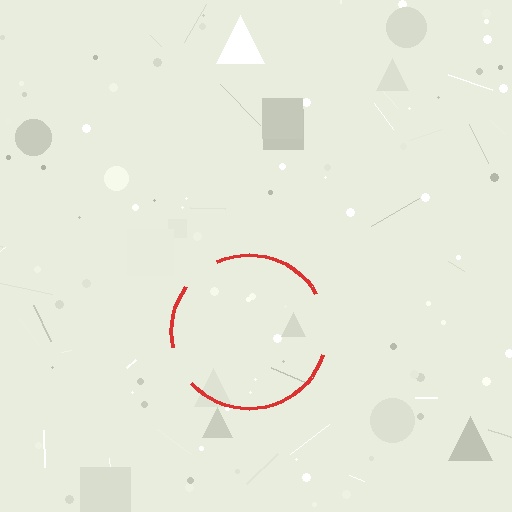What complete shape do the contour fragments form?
The contour fragments form a circle.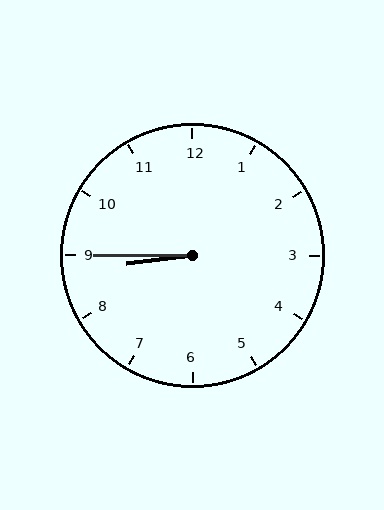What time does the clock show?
8:45.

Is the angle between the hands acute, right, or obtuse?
It is acute.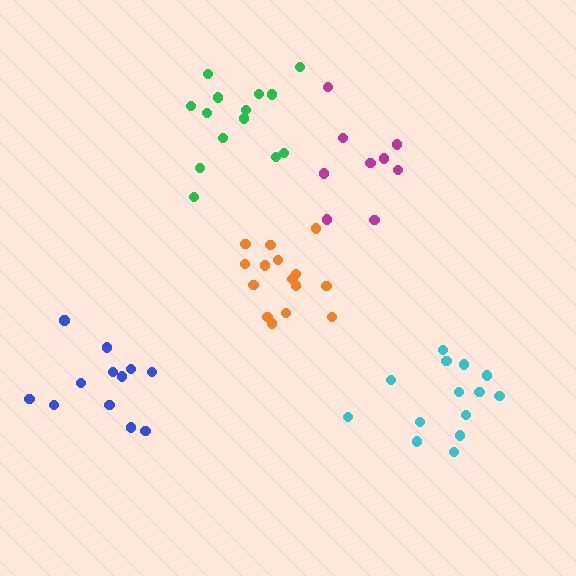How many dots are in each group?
Group 1: 9 dots, Group 2: 15 dots, Group 3: 12 dots, Group 4: 14 dots, Group 5: 14 dots (64 total).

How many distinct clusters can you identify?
There are 5 distinct clusters.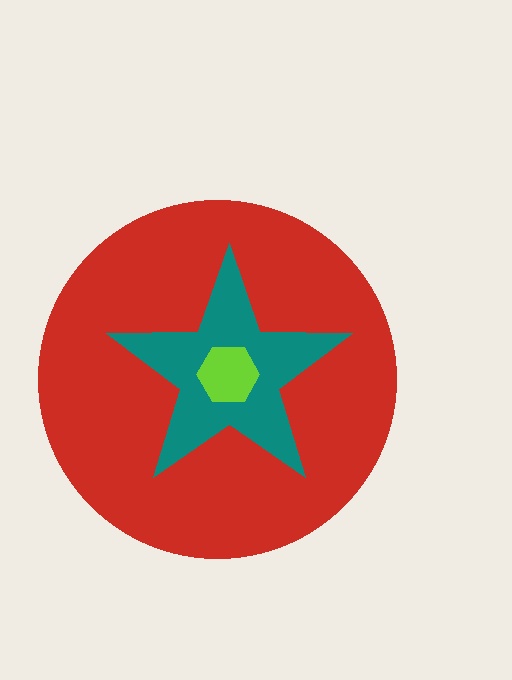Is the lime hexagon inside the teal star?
Yes.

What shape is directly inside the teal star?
The lime hexagon.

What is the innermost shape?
The lime hexagon.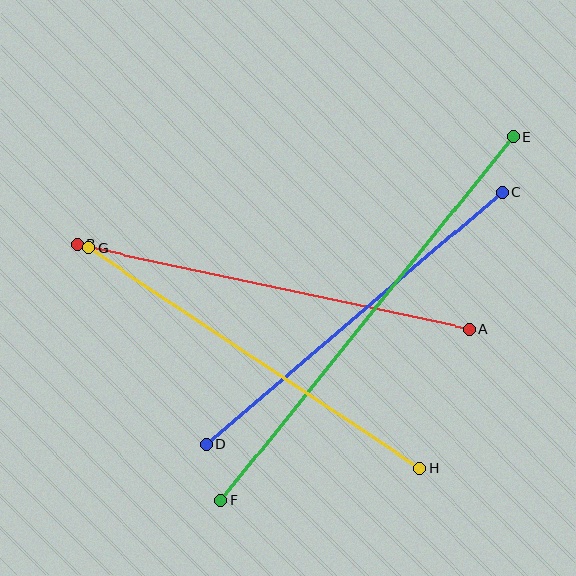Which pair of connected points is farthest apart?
Points E and F are farthest apart.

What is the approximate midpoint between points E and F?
The midpoint is at approximately (367, 318) pixels.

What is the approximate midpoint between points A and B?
The midpoint is at approximately (273, 287) pixels.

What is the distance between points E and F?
The distance is approximately 467 pixels.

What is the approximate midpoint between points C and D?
The midpoint is at approximately (354, 318) pixels.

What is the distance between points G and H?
The distance is approximately 398 pixels.